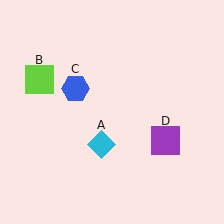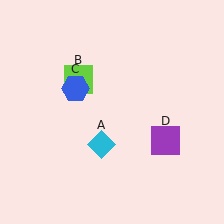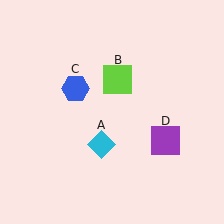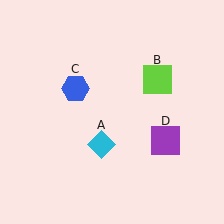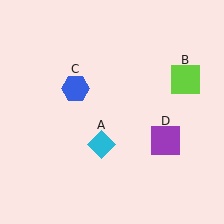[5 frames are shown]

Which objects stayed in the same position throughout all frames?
Cyan diamond (object A) and blue hexagon (object C) and purple square (object D) remained stationary.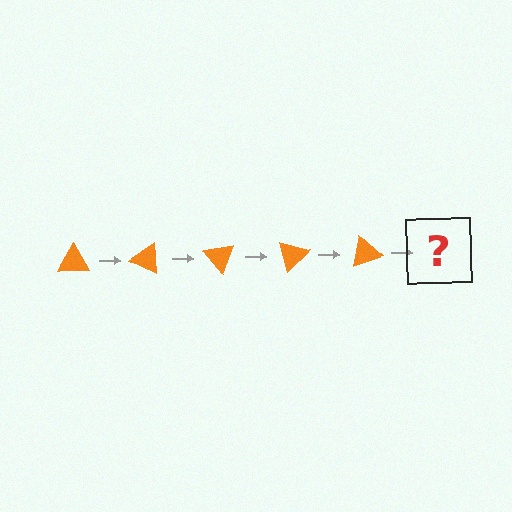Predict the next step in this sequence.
The next step is an orange triangle rotated 125 degrees.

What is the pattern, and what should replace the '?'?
The pattern is that the triangle rotates 25 degrees each step. The '?' should be an orange triangle rotated 125 degrees.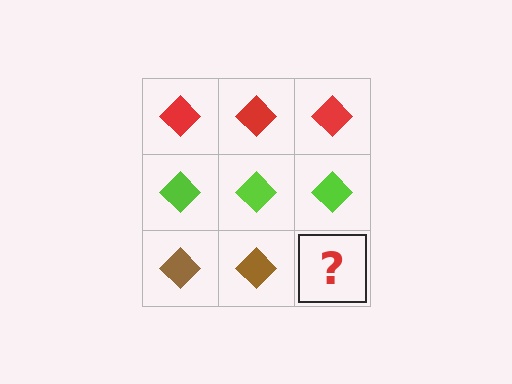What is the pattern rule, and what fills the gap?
The rule is that each row has a consistent color. The gap should be filled with a brown diamond.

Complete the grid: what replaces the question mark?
The question mark should be replaced with a brown diamond.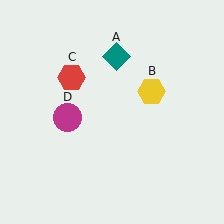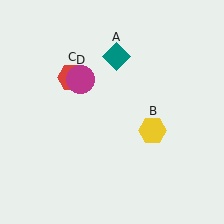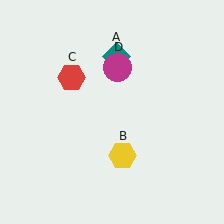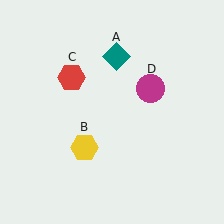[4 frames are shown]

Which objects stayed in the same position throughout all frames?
Teal diamond (object A) and red hexagon (object C) remained stationary.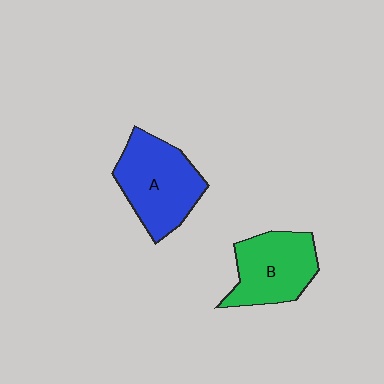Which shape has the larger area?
Shape A (blue).